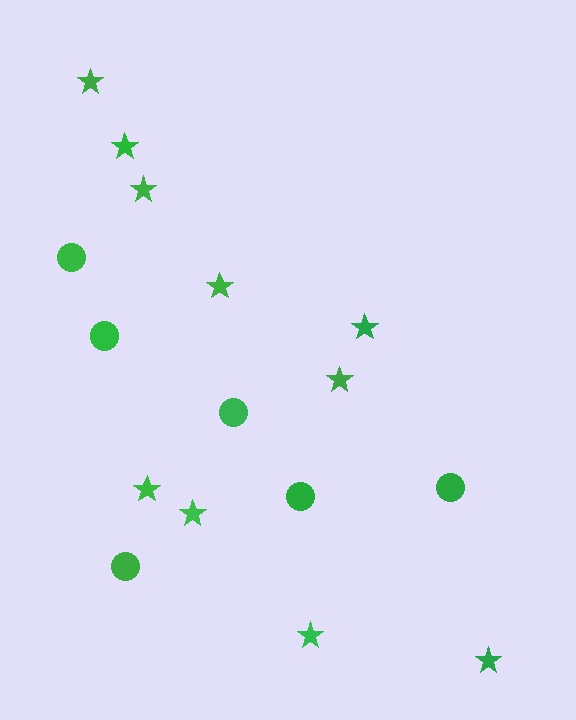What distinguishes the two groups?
There are 2 groups: one group of circles (6) and one group of stars (10).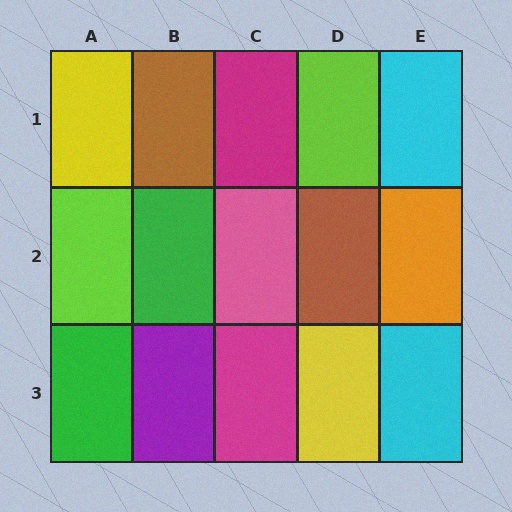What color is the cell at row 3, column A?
Green.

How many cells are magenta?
2 cells are magenta.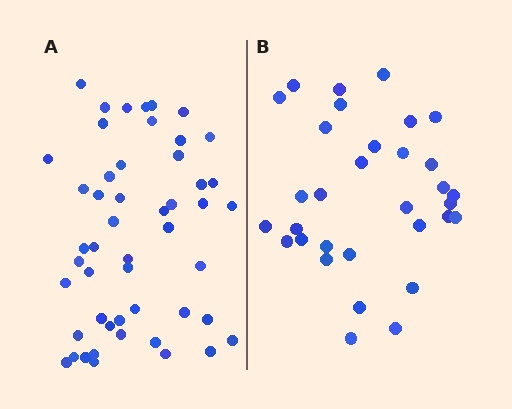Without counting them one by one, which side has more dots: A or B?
Region A (the left region) has more dots.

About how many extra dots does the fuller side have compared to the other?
Region A has approximately 20 more dots than region B.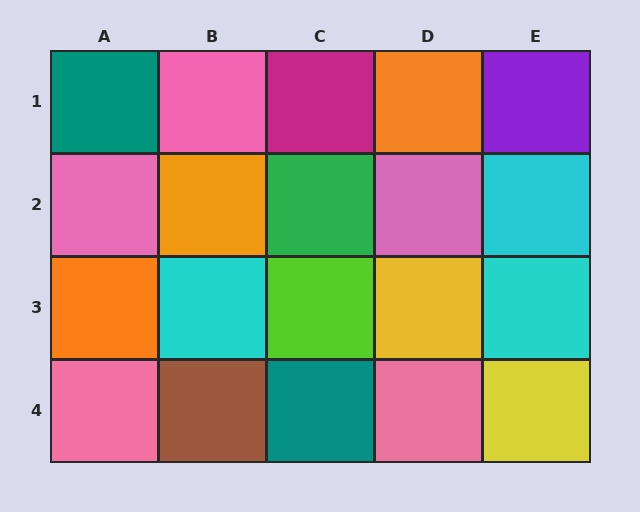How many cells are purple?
1 cell is purple.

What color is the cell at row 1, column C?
Magenta.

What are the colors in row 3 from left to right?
Orange, cyan, lime, yellow, cyan.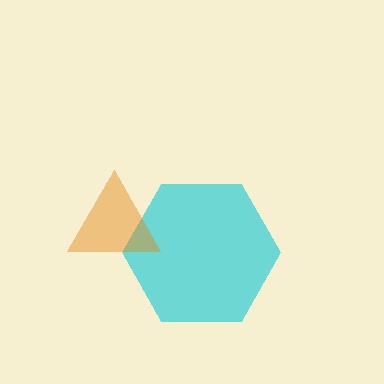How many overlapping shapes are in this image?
There are 2 overlapping shapes in the image.